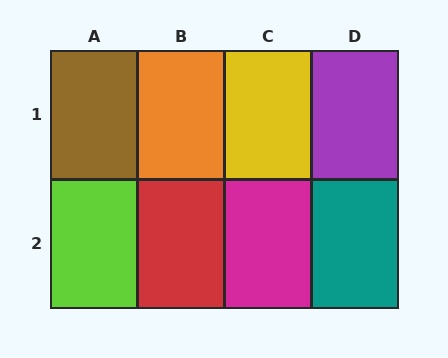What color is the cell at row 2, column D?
Teal.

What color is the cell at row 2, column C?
Magenta.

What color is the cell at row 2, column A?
Lime.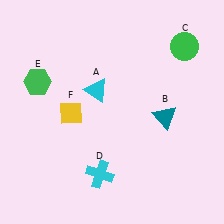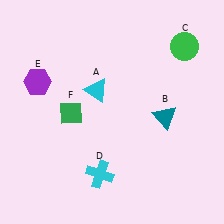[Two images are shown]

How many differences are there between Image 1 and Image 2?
There are 2 differences between the two images.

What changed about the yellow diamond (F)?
In Image 1, F is yellow. In Image 2, it changed to green.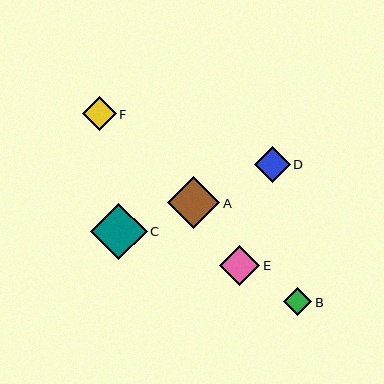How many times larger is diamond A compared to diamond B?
Diamond A is approximately 1.9 times the size of diamond B.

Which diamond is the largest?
Diamond C is the largest with a size of approximately 56 pixels.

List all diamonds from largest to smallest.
From largest to smallest: C, A, E, D, F, B.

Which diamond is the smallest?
Diamond B is the smallest with a size of approximately 28 pixels.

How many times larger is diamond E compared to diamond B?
Diamond E is approximately 1.4 times the size of diamond B.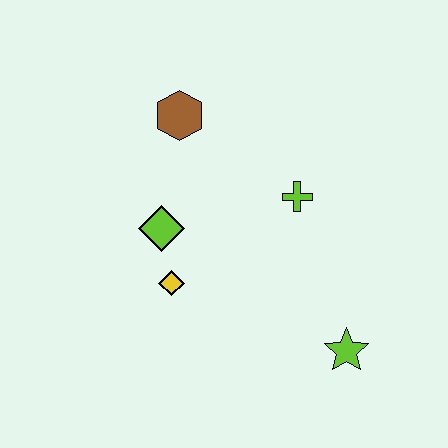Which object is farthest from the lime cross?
The lime star is farthest from the lime cross.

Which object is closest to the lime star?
The lime cross is closest to the lime star.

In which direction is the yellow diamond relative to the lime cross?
The yellow diamond is to the left of the lime cross.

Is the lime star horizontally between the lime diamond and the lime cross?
No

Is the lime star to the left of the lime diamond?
No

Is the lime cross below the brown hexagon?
Yes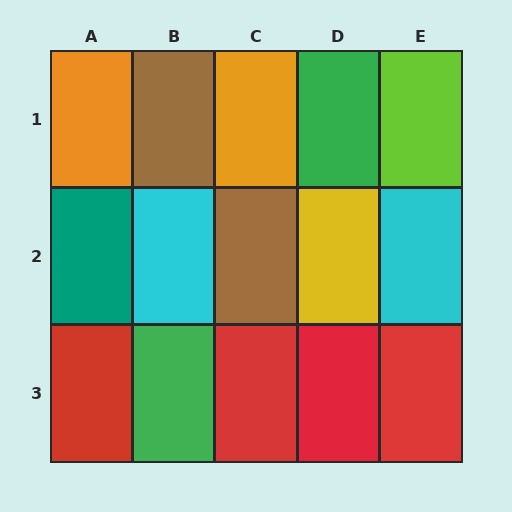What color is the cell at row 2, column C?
Brown.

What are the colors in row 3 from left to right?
Red, green, red, red, red.